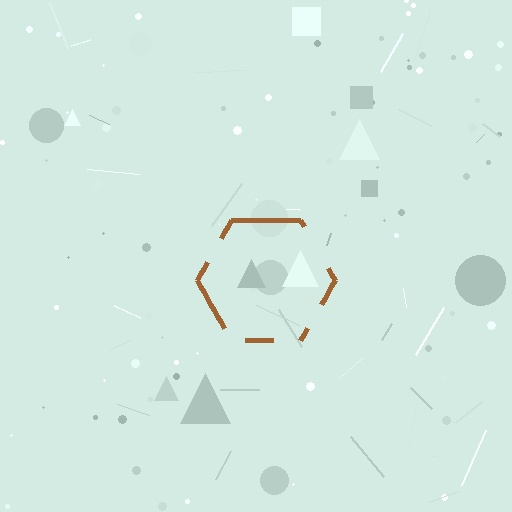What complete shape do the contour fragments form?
The contour fragments form a hexagon.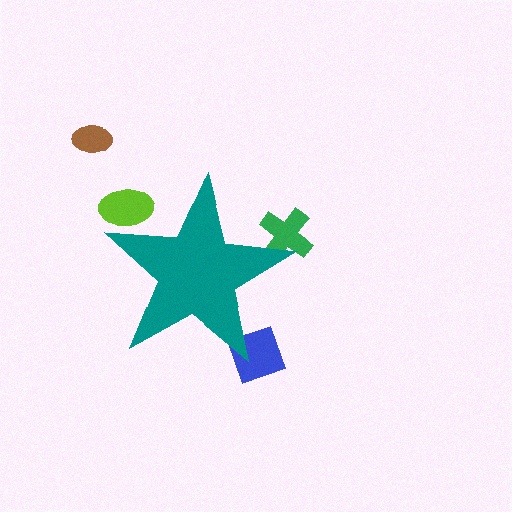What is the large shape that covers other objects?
A teal star.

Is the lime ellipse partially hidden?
Yes, the lime ellipse is partially hidden behind the teal star.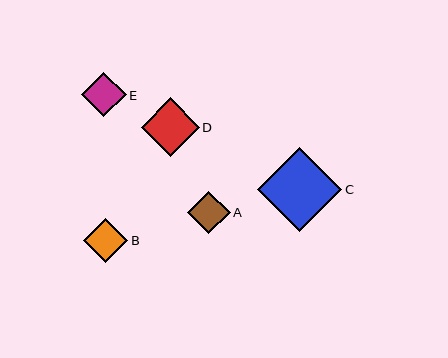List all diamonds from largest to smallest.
From largest to smallest: C, D, E, B, A.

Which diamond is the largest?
Diamond C is the largest with a size of approximately 84 pixels.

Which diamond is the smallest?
Diamond A is the smallest with a size of approximately 43 pixels.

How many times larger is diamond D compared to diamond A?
Diamond D is approximately 1.4 times the size of diamond A.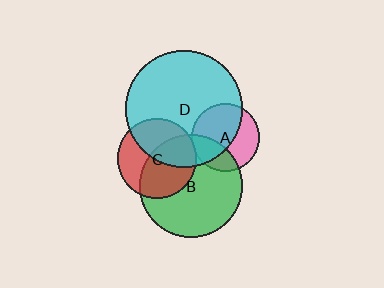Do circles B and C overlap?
Yes.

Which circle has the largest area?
Circle D (cyan).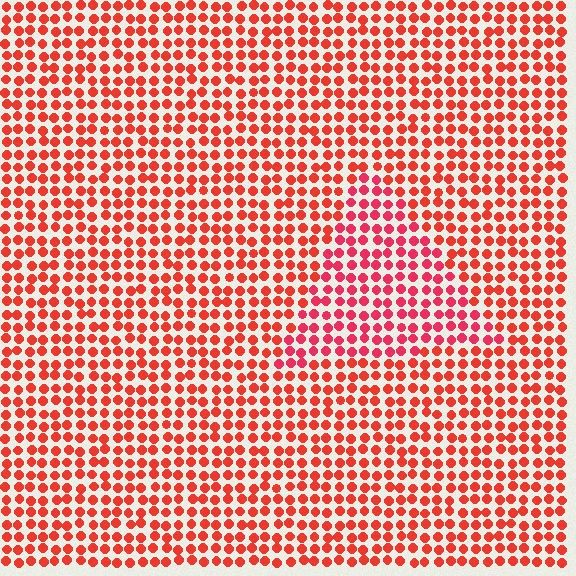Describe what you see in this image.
The image is filled with small red elements in a uniform arrangement. A triangle-shaped region is visible where the elements are tinted to a slightly different hue, forming a subtle color boundary.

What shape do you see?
I see a triangle.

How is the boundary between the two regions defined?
The boundary is defined purely by a slight shift in hue (about 19 degrees). Spacing, size, and orientation are identical on both sides.